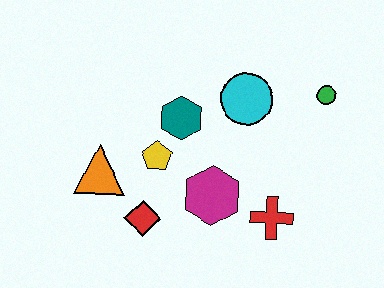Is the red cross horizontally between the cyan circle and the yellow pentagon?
No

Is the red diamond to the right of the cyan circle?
No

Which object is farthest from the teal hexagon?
The green circle is farthest from the teal hexagon.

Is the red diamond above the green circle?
No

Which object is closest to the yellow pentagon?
The teal hexagon is closest to the yellow pentagon.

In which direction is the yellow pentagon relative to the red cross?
The yellow pentagon is to the left of the red cross.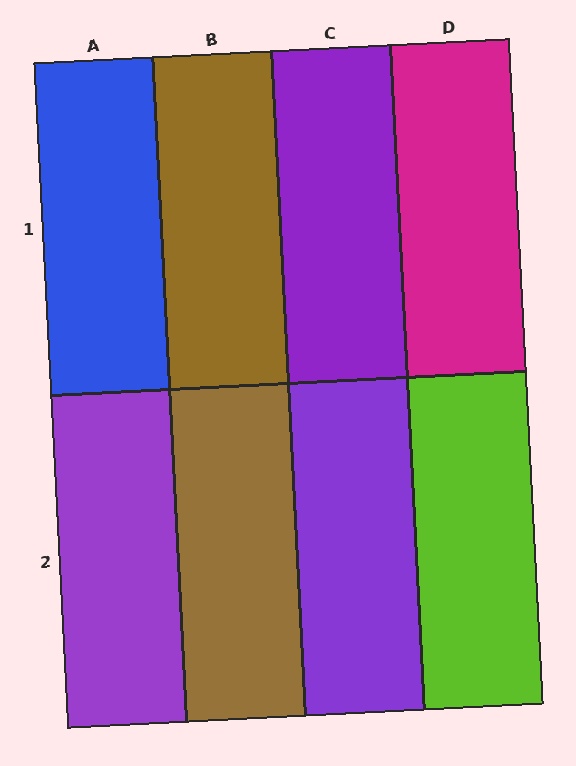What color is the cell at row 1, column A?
Blue.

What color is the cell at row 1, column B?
Brown.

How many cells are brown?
2 cells are brown.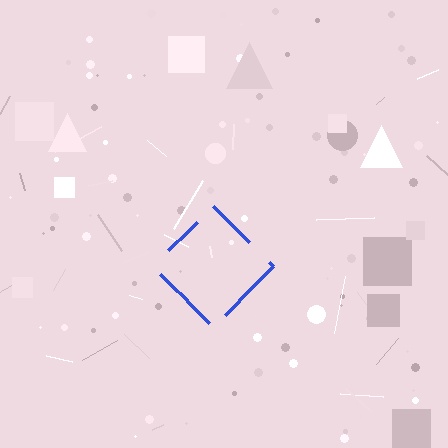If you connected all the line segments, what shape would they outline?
They would outline a diamond.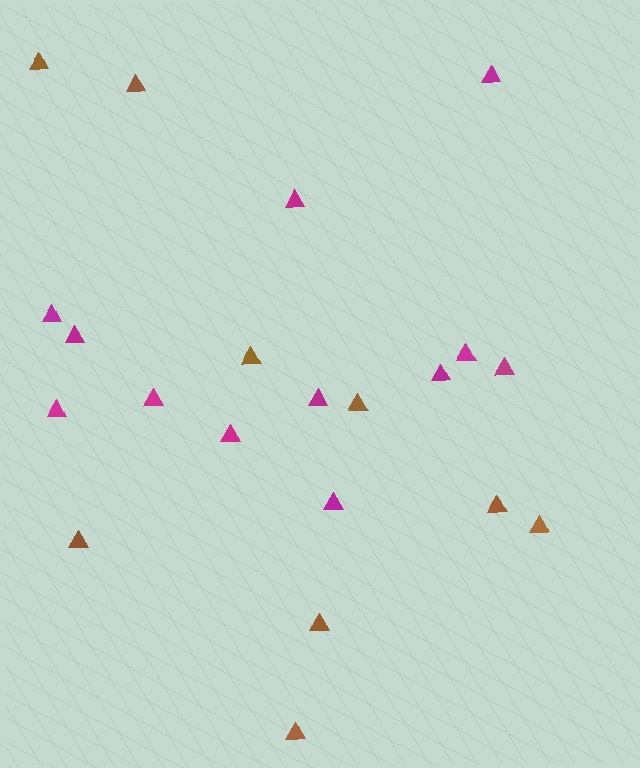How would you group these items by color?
There are 2 groups: one group of brown triangles (9) and one group of magenta triangles (12).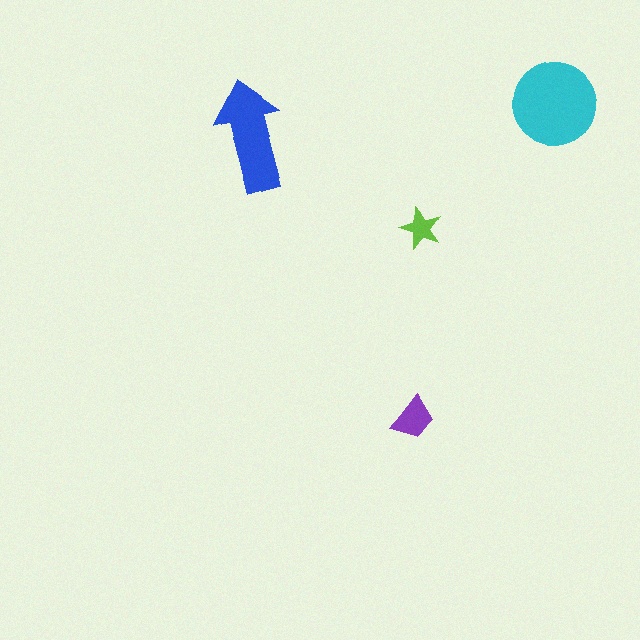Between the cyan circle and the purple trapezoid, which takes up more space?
The cyan circle.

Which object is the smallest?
The lime star.